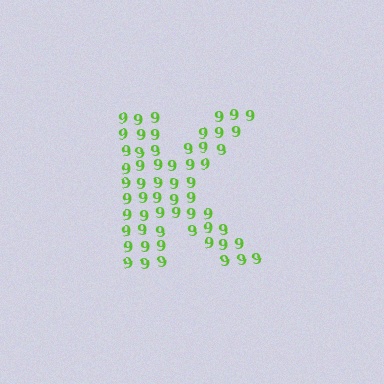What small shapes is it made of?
It is made of small digit 9's.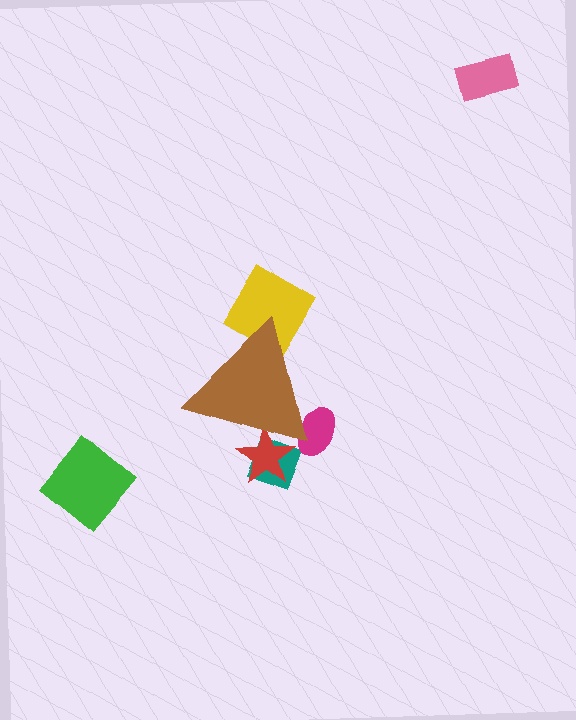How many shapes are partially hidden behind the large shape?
4 shapes are partially hidden.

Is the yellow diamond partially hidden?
Yes, the yellow diamond is partially hidden behind the brown triangle.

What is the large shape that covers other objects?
A brown triangle.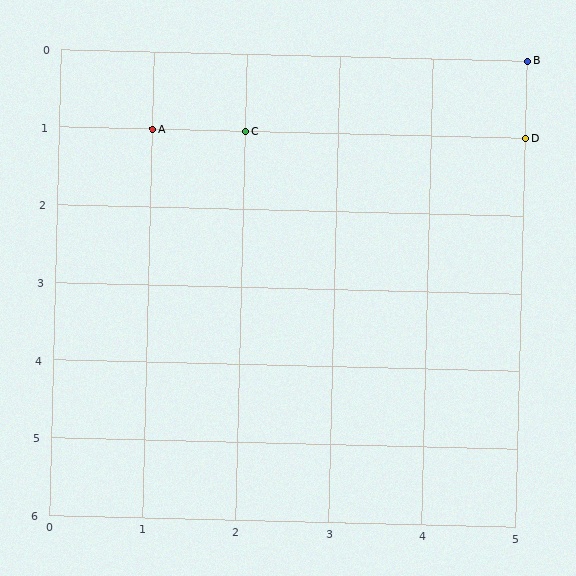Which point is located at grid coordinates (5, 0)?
Point B is at (5, 0).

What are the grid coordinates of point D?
Point D is at grid coordinates (5, 1).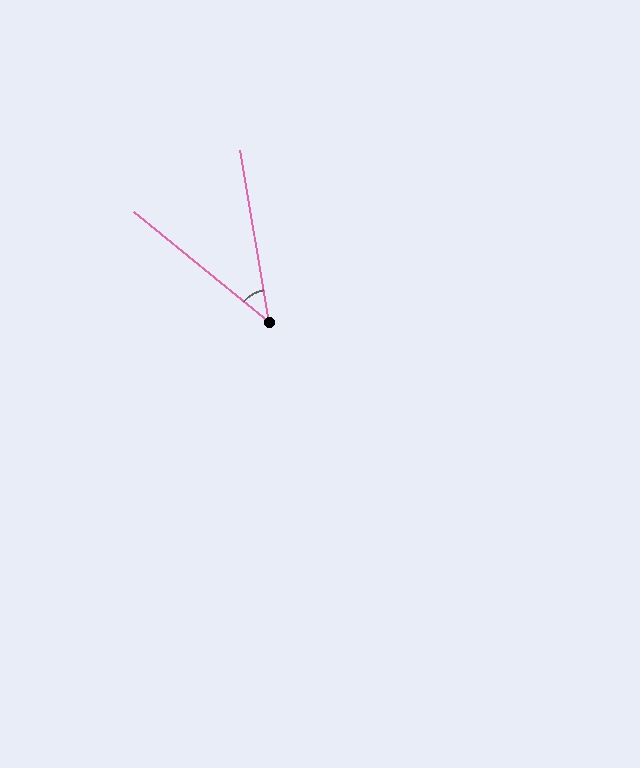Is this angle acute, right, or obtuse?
It is acute.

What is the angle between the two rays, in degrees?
Approximately 41 degrees.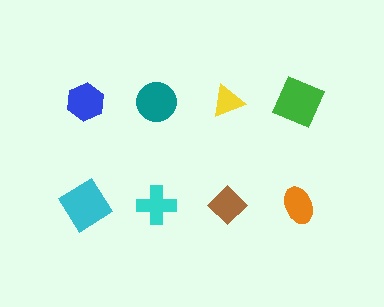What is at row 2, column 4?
An orange ellipse.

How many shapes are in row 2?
4 shapes.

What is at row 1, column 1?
A blue hexagon.